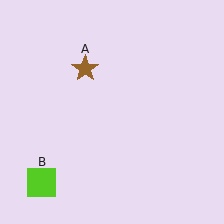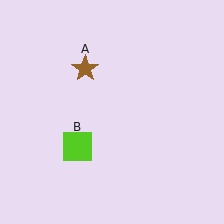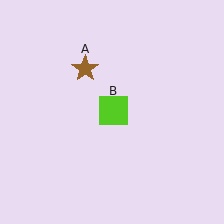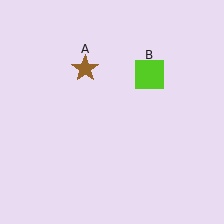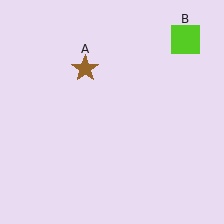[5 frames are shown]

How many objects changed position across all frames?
1 object changed position: lime square (object B).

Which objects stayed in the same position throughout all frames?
Brown star (object A) remained stationary.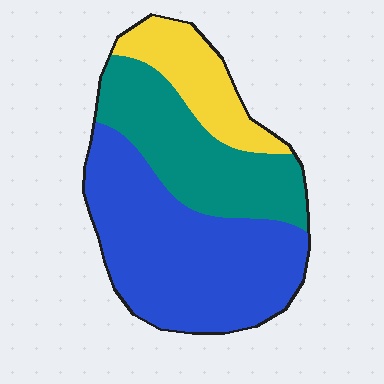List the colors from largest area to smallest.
From largest to smallest: blue, teal, yellow.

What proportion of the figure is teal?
Teal covers about 30% of the figure.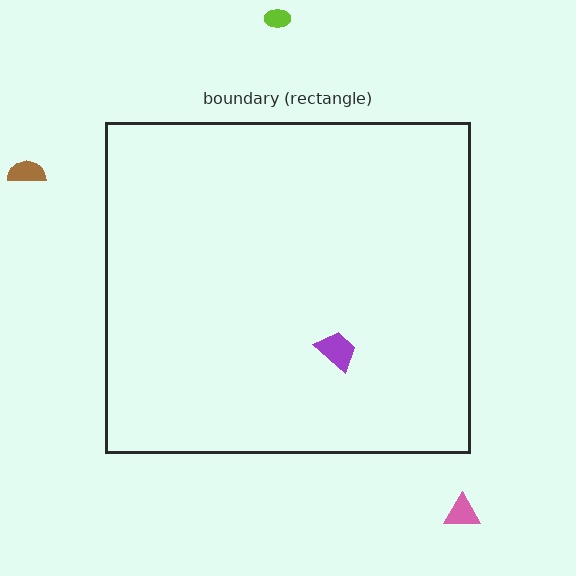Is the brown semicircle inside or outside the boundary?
Outside.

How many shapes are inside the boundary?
1 inside, 3 outside.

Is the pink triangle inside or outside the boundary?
Outside.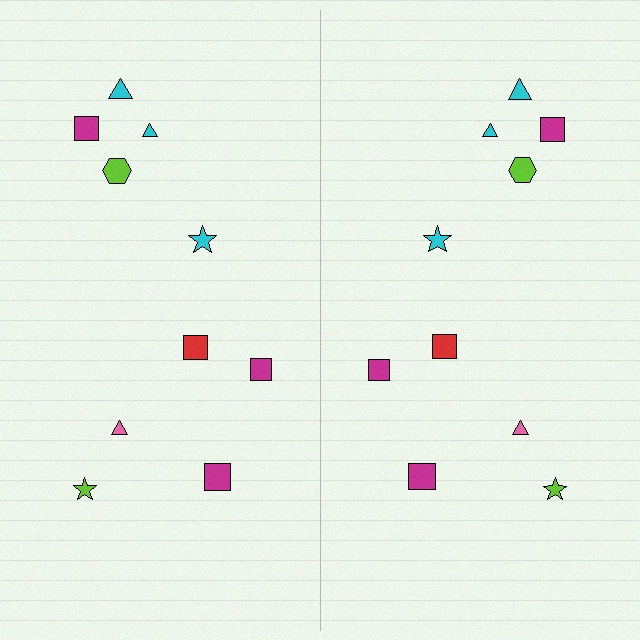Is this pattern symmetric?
Yes, this pattern has bilateral (reflection) symmetry.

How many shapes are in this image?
There are 20 shapes in this image.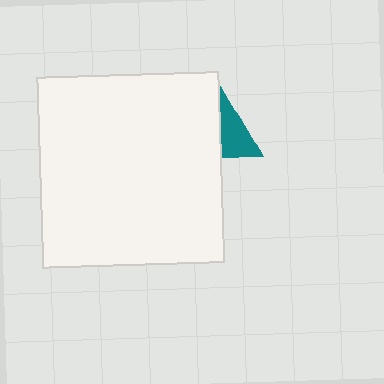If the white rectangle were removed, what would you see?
You would see the complete teal triangle.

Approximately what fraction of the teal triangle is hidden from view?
Roughly 63% of the teal triangle is hidden behind the white rectangle.